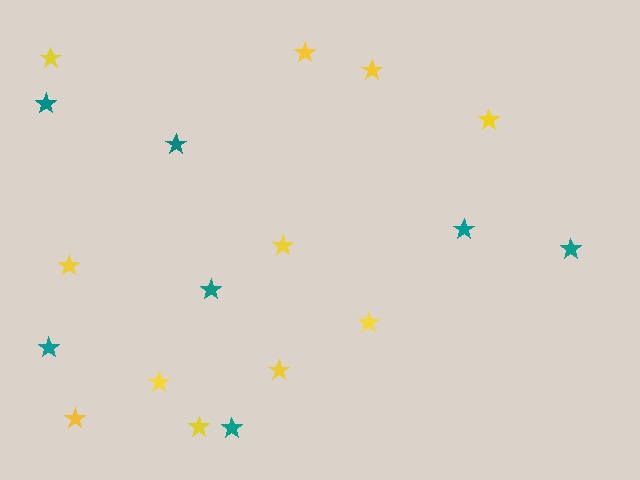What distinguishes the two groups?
There are 2 groups: one group of teal stars (7) and one group of yellow stars (11).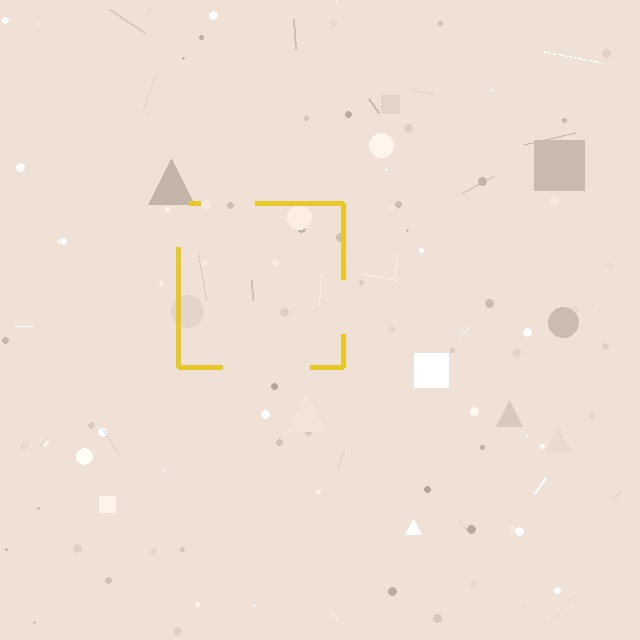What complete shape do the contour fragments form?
The contour fragments form a square.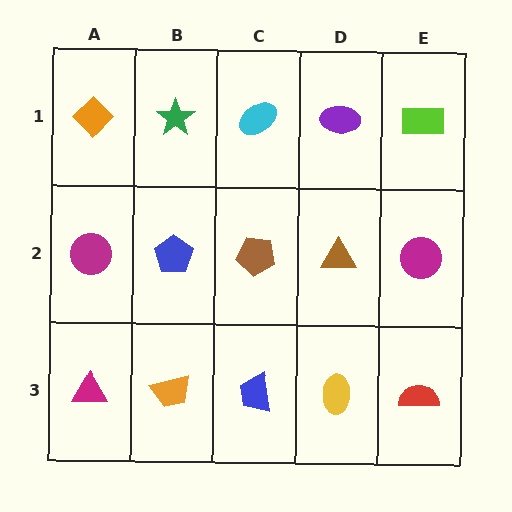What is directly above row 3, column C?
A brown pentagon.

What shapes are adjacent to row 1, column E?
A magenta circle (row 2, column E), a purple ellipse (row 1, column D).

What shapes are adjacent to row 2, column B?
A green star (row 1, column B), an orange trapezoid (row 3, column B), a magenta circle (row 2, column A), a brown pentagon (row 2, column C).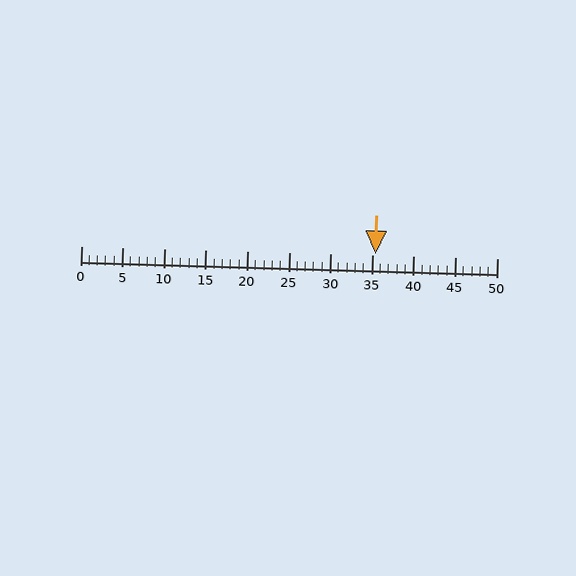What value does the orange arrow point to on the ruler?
The orange arrow points to approximately 35.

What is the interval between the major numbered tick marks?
The major tick marks are spaced 5 units apart.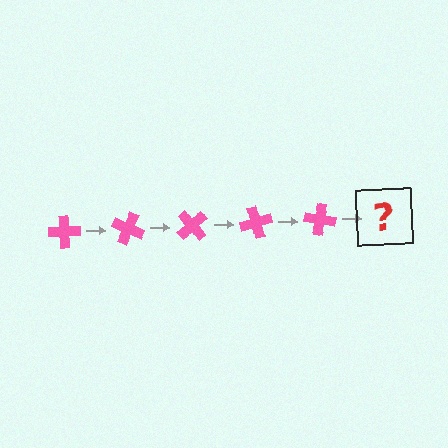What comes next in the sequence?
The next element should be a pink cross rotated 125 degrees.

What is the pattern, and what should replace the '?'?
The pattern is that the cross rotates 25 degrees each step. The '?' should be a pink cross rotated 125 degrees.